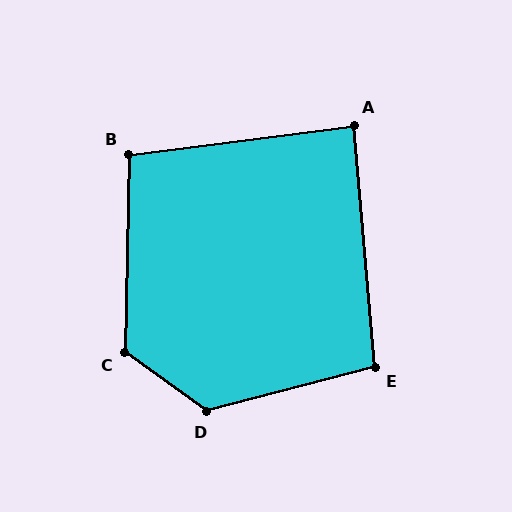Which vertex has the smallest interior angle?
A, at approximately 88 degrees.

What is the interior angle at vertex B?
Approximately 98 degrees (obtuse).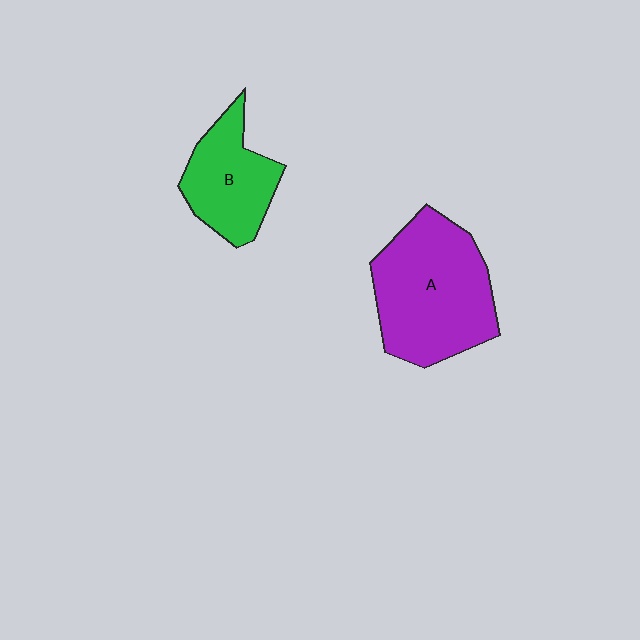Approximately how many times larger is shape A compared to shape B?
Approximately 1.7 times.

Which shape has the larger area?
Shape A (purple).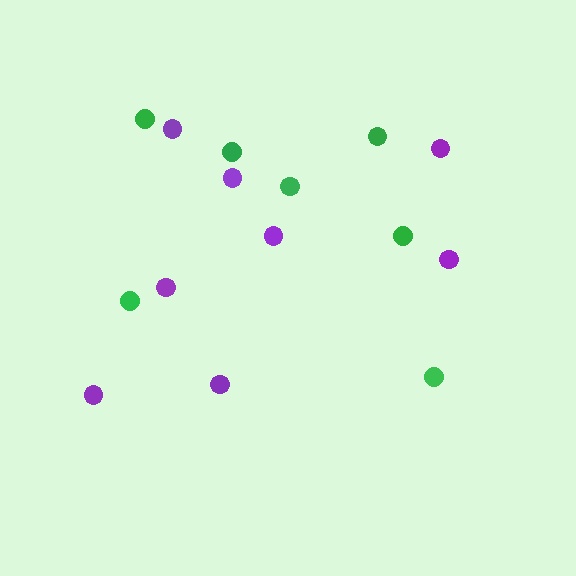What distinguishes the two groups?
There are 2 groups: one group of green circles (7) and one group of purple circles (8).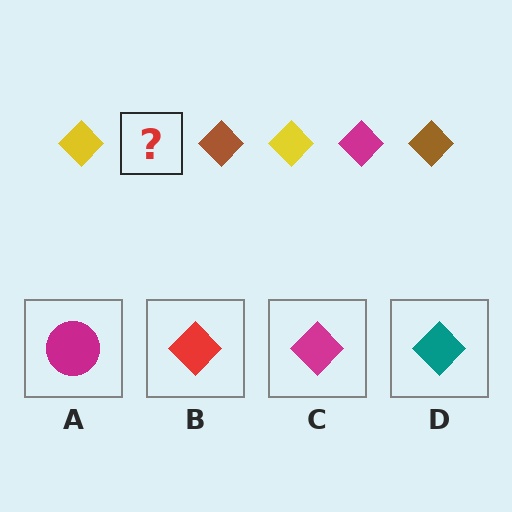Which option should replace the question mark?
Option C.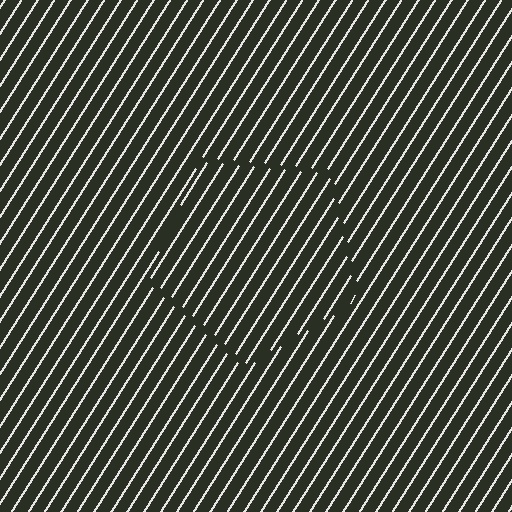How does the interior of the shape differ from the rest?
The interior of the shape contains the same grating, shifted by half a period — the contour is defined by the phase discontinuity where line-ends from the inner and outer gratings abut.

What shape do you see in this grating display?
An illusory pentagon. The interior of the shape contains the same grating, shifted by half a period — the contour is defined by the phase discontinuity where line-ends from the inner and outer gratings abut.